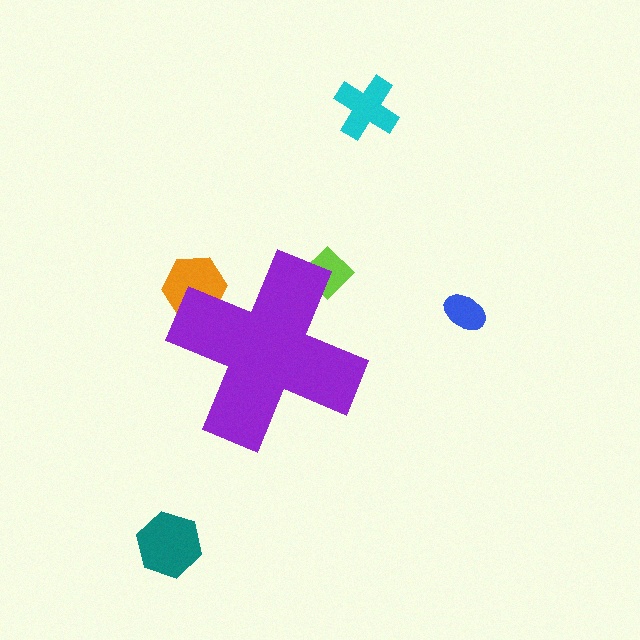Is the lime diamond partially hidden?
Yes, the lime diamond is partially hidden behind the purple cross.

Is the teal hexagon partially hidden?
No, the teal hexagon is fully visible.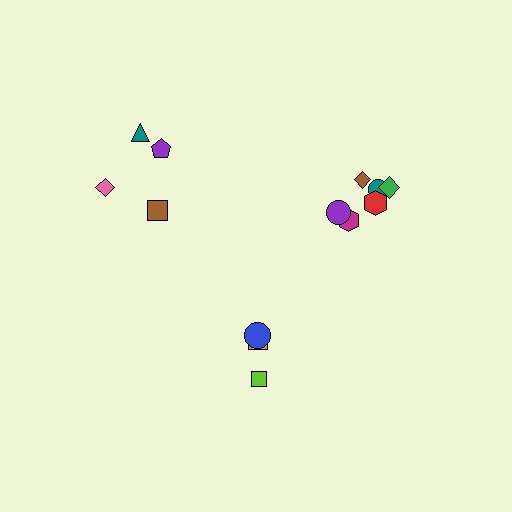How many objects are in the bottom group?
There are 3 objects.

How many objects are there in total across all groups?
There are 13 objects.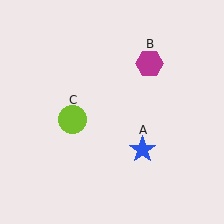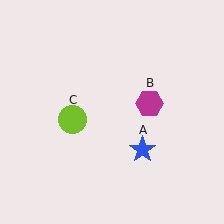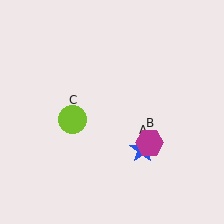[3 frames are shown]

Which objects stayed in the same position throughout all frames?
Blue star (object A) and lime circle (object C) remained stationary.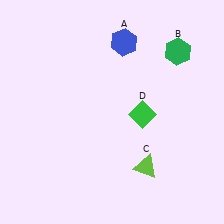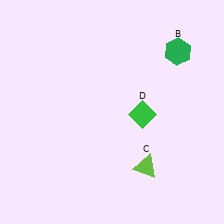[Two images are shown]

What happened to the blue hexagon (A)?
The blue hexagon (A) was removed in Image 2. It was in the top-right area of Image 1.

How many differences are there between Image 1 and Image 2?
There is 1 difference between the two images.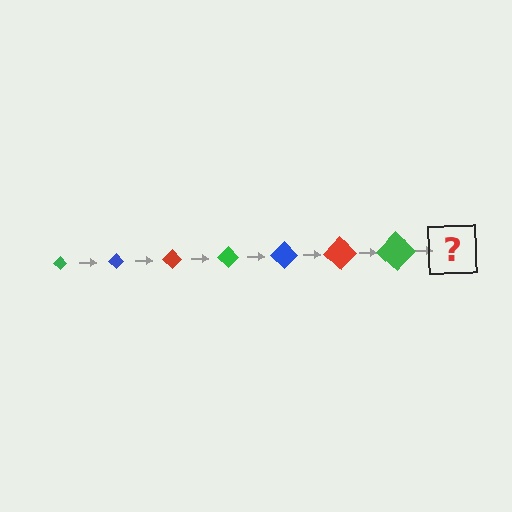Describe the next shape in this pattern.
It should be a blue diamond, larger than the previous one.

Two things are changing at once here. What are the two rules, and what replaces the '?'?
The two rules are that the diamond grows larger each step and the color cycles through green, blue, and red. The '?' should be a blue diamond, larger than the previous one.